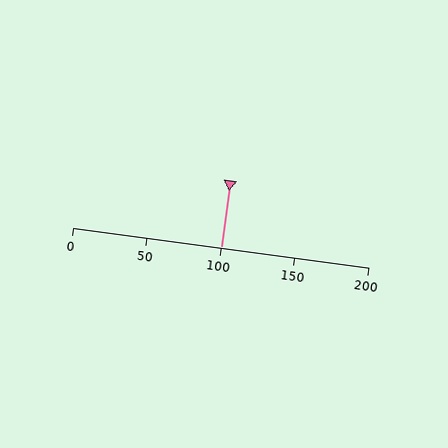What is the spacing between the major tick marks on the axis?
The major ticks are spaced 50 apart.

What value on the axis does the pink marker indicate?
The marker indicates approximately 100.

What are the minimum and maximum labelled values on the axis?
The axis runs from 0 to 200.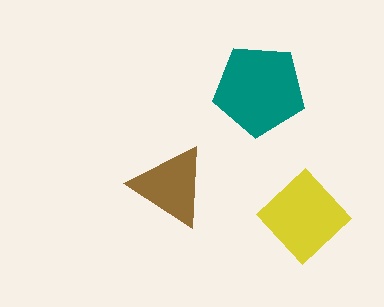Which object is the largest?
The teal pentagon.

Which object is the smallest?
The brown triangle.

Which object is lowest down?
The yellow diamond is bottommost.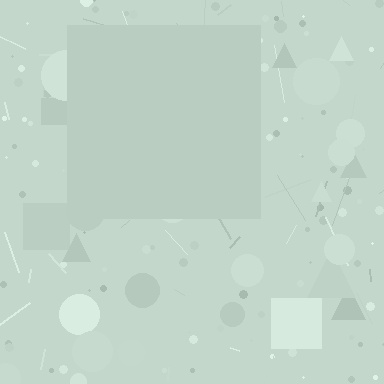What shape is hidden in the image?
A square is hidden in the image.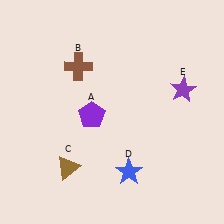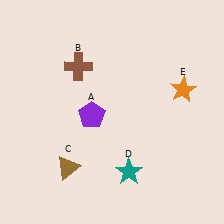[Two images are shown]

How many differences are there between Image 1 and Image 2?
There are 2 differences between the two images.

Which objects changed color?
D changed from blue to teal. E changed from purple to orange.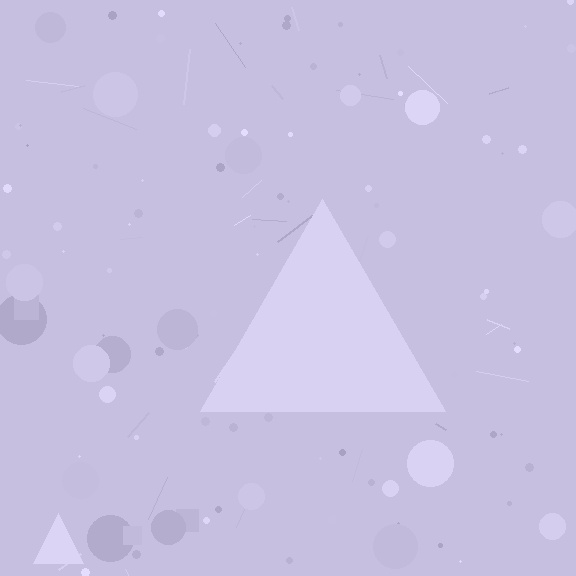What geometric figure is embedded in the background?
A triangle is embedded in the background.